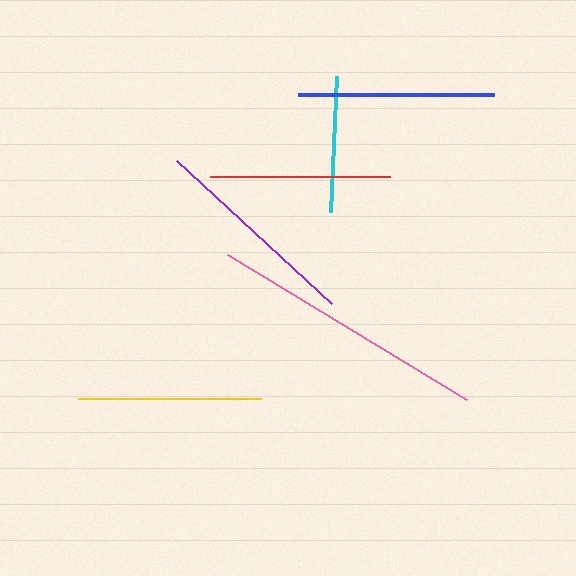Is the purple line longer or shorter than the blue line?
The purple line is longer than the blue line.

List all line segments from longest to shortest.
From longest to shortest: pink, purple, blue, yellow, red, cyan.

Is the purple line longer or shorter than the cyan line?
The purple line is longer than the cyan line.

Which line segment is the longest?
The pink line is the longest at approximately 279 pixels.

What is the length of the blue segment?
The blue segment is approximately 196 pixels long.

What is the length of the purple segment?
The purple segment is approximately 211 pixels long.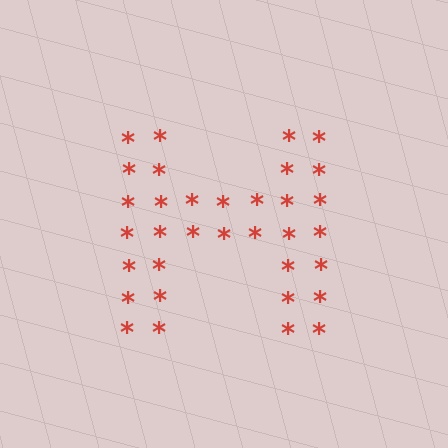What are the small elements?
The small elements are asterisks.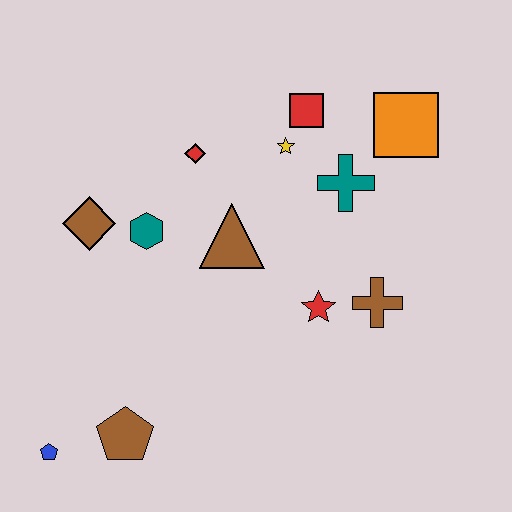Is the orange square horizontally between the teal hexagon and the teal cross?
No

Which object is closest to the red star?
The brown cross is closest to the red star.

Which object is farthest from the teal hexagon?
The orange square is farthest from the teal hexagon.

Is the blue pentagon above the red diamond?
No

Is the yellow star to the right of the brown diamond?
Yes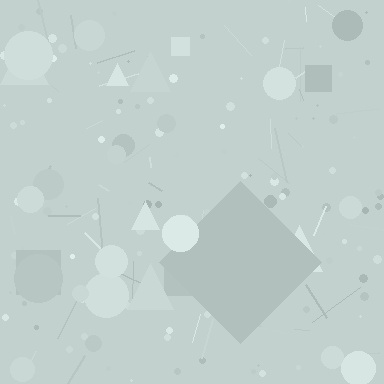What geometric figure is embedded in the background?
A diamond is embedded in the background.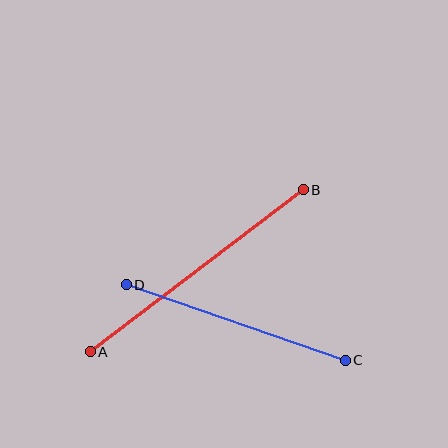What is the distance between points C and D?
The distance is approximately 232 pixels.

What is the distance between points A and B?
The distance is approximately 268 pixels.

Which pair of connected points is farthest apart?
Points A and B are farthest apart.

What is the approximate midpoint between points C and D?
The midpoint is at approximately (236, 322) pixels.